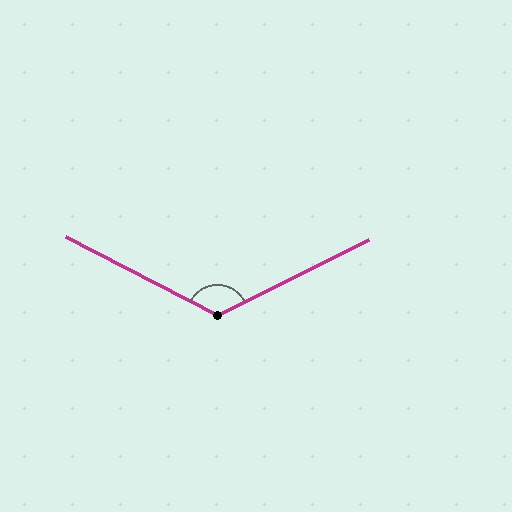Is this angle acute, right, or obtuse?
It is obtuse.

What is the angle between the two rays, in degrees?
Approximately 126 degrees.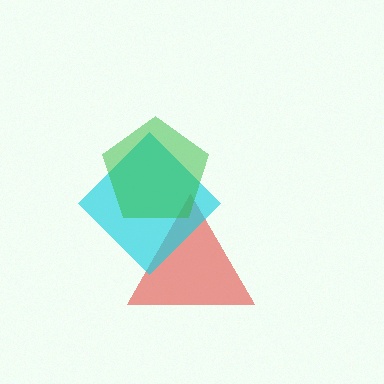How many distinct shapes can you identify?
There are 3 distinct shapes: a red triangle, a cyan diamond, a green pentagon.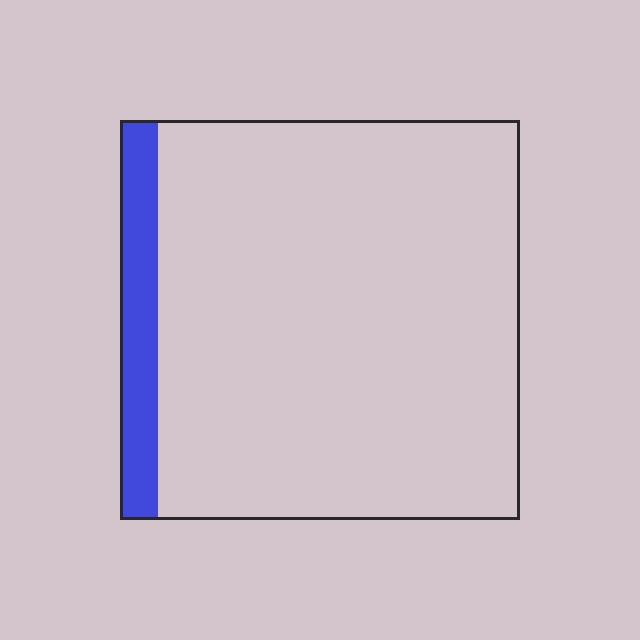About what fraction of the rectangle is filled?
About one tenth (1/10).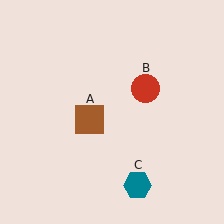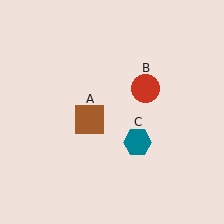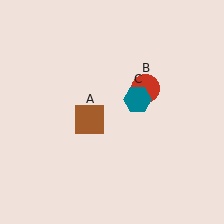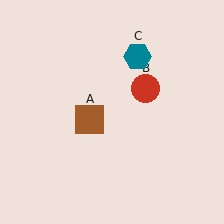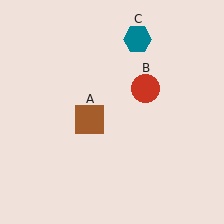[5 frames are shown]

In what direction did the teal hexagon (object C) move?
The teal hexagon (object C) moved up.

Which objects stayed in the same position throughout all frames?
Brown square (object A) and red circle (object B) remained stationary.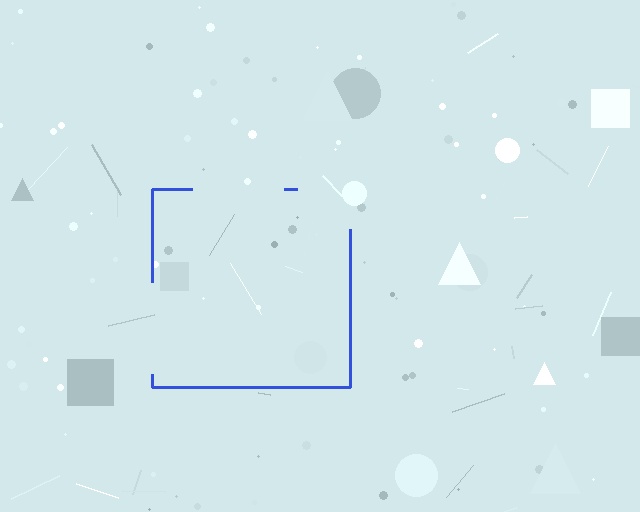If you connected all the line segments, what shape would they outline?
They would outline a square.